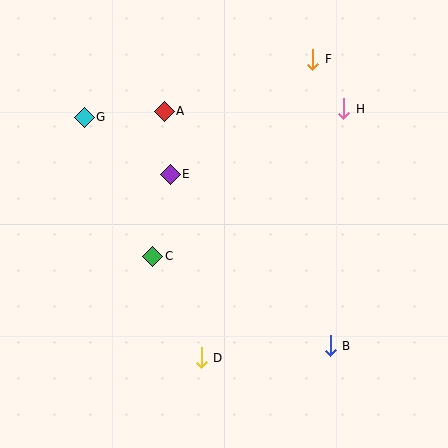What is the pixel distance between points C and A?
The distance between C and A is 146 pixels.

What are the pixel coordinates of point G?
Point G is at (84, 117).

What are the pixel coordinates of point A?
Point A is at (164, 111).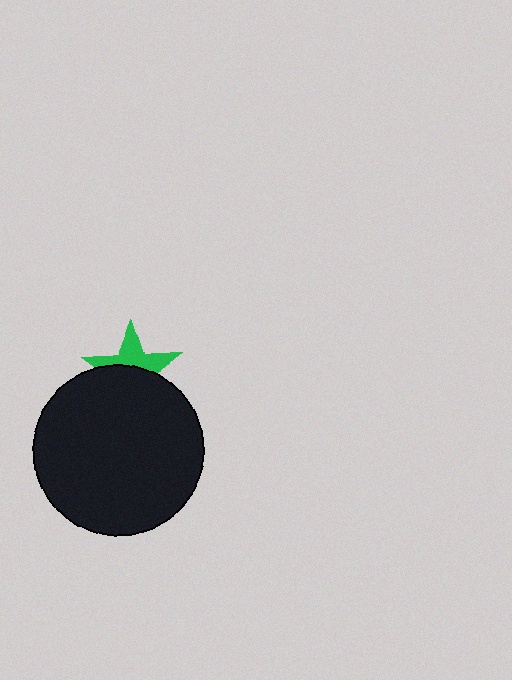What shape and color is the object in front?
The object in front is a black circle.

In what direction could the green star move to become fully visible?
The green star could move up. That would shift it out from behind the black circle entirely.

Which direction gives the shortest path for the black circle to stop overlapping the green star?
Moving down gives the shortest separation.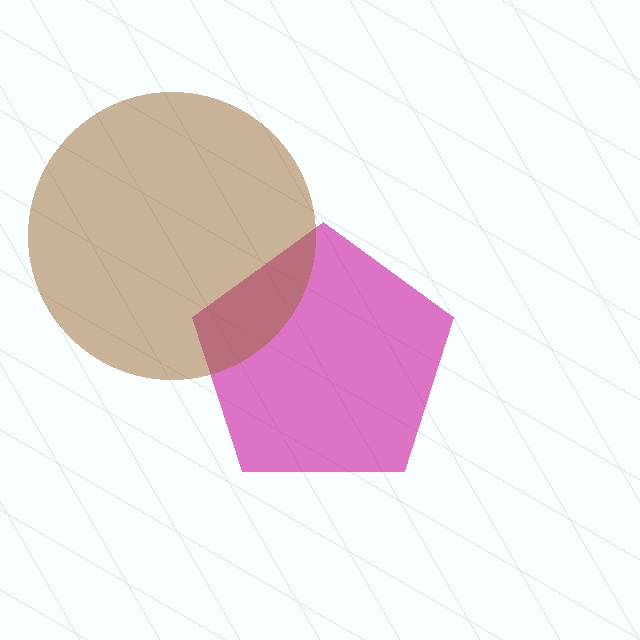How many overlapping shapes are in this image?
There are 2 overlapping shapes in the image.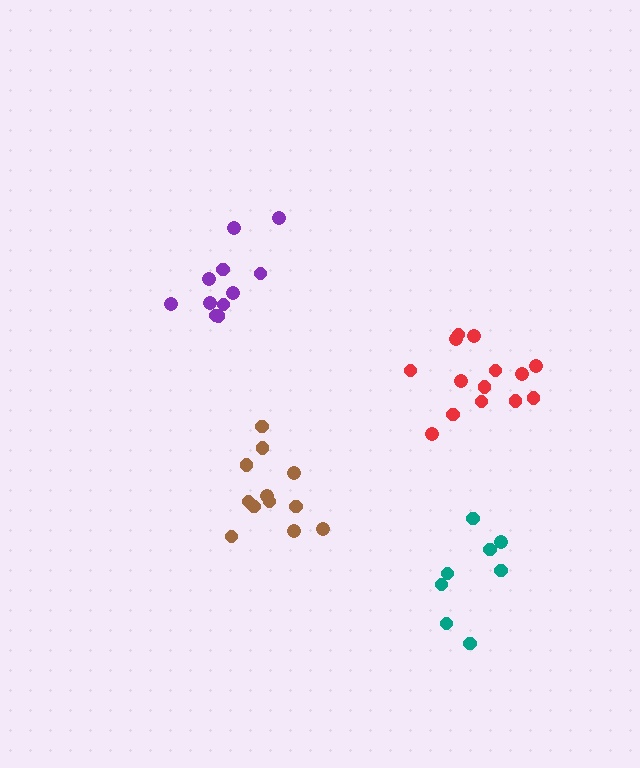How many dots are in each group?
Group 1: 11 dots, Group 2: 8 dots, Group 3: 14 dots, Group 4: 12 dots (45 total).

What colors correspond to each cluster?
The clusters are colored: purple, teal, red, brown.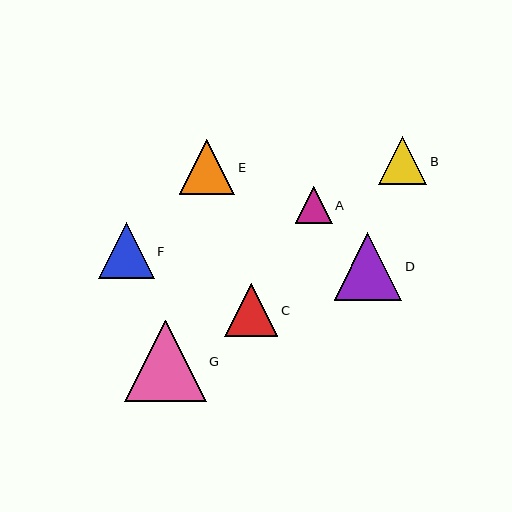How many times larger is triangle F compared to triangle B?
Triangle F is approximately 1.2 times the size of triangle B.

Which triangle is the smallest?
Triangle A is the smallest with a size of approximately 37 pixels.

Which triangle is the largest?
Triangle G is the largest with a size of approximately 82 pixels.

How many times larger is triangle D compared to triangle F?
Triangle D is approximately 1.2 times the size of triangle F.